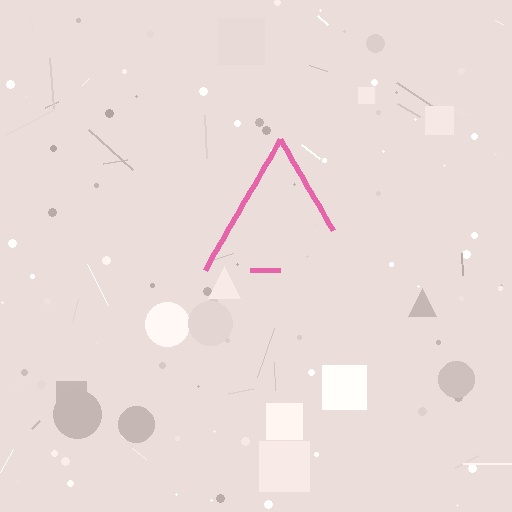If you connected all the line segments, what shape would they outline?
They would outline a triangle.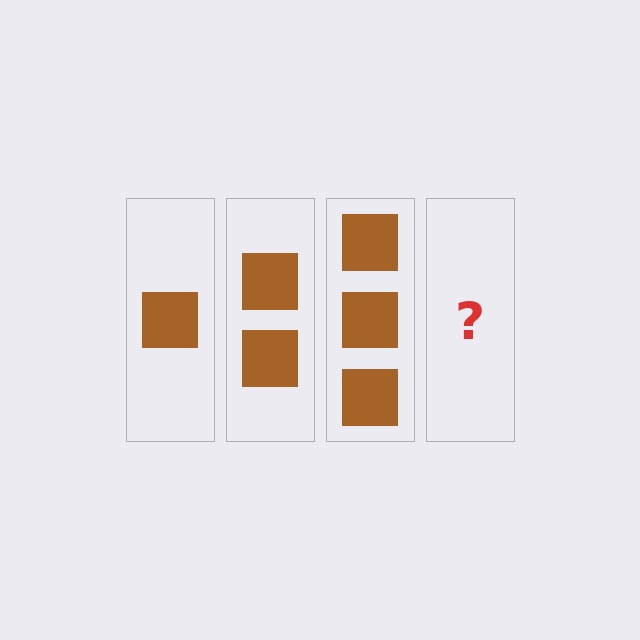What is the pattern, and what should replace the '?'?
The pattern is that each step adds one more square. The '?' should be 4 squares.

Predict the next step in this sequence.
The next step is 4 squares.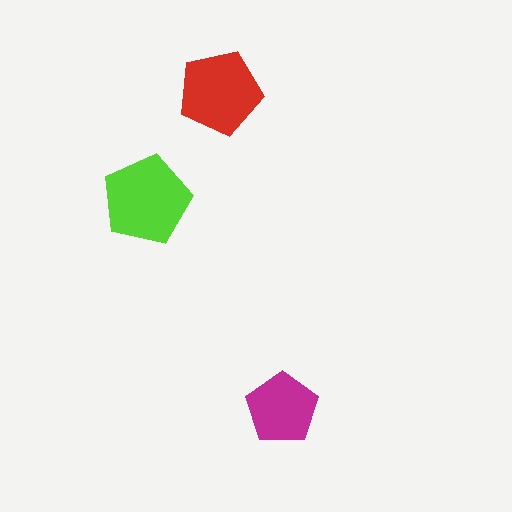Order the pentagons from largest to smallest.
the lime one, the red one, the magenta one.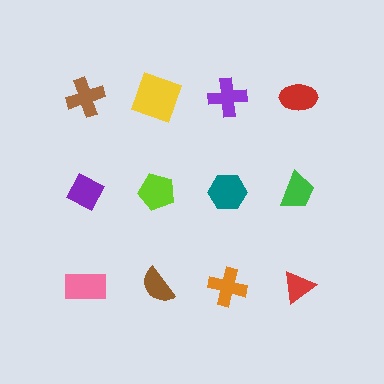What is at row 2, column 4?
A green trapezoid.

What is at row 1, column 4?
A red ellipse.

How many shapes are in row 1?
4 shapes.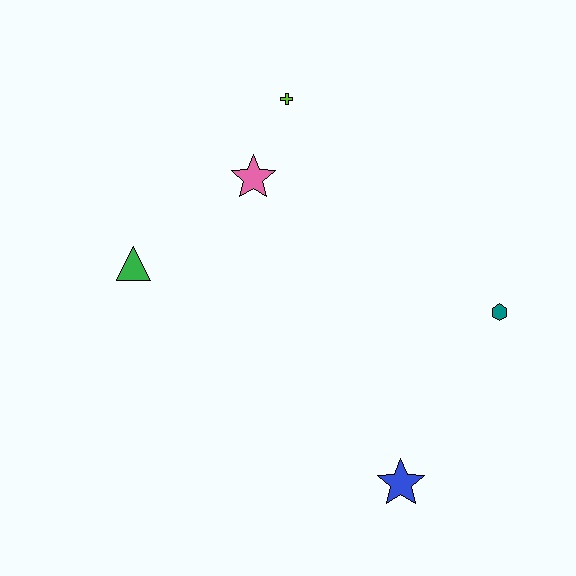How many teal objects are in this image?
There is 1 teal object.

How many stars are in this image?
There are 2 stars.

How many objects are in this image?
There are 5 objects.